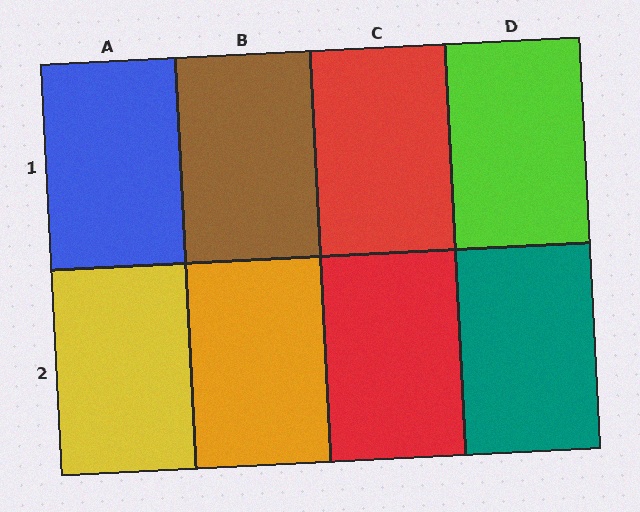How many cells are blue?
1 cell is blue.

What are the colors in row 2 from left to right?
Yellow, orange, red, teal.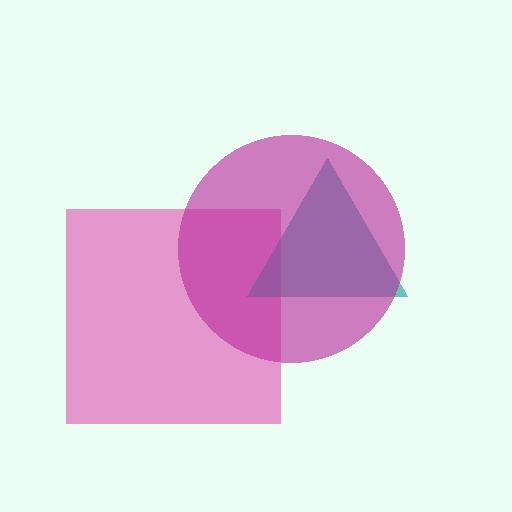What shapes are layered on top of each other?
The layered shapes are: a pink square, a teal triangle, a magenta circle.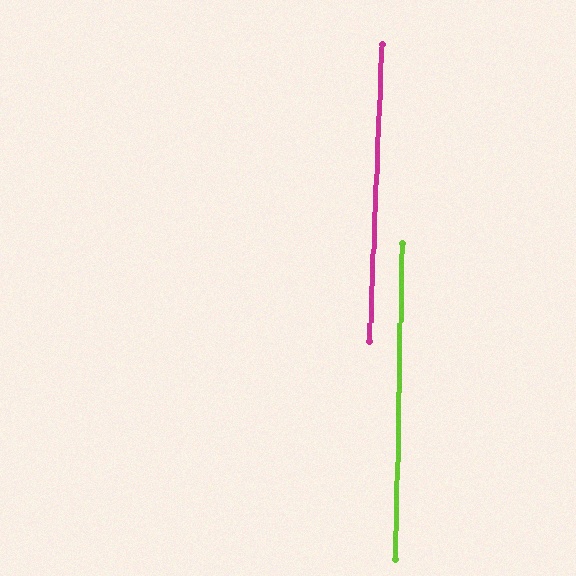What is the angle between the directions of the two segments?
Approximately 1 degree.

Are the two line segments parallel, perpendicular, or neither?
Parallel — their directions differ by only 1.1°.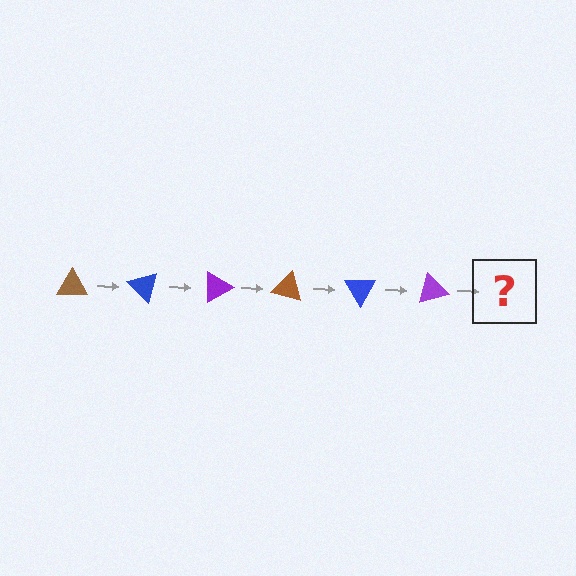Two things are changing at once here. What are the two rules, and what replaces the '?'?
The two rules are that it rotates 45 degrees each step and the color cycles through brown, blue, and purple. The '?' should be a brown triangle, rotated 270 degrees from the start.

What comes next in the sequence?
The next element should be a brown triangle, rotated 270 degrees from the start.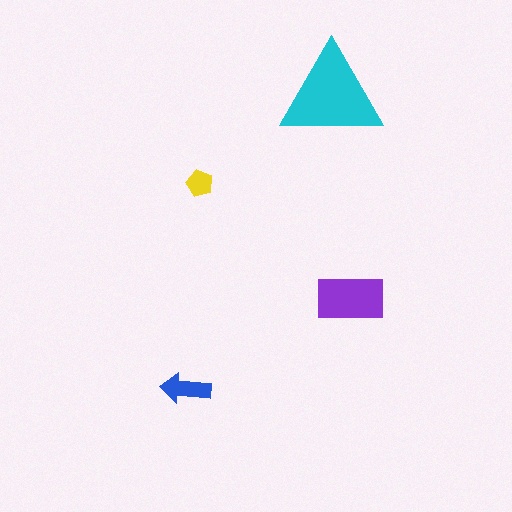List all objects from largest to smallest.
The cyan triangle, the purple rectangle, the blue arrow, the yellow pentagon.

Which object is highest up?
The cyan triangle is topmost.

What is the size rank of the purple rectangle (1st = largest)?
2nd.